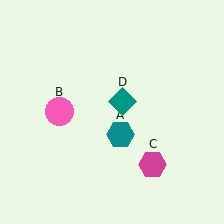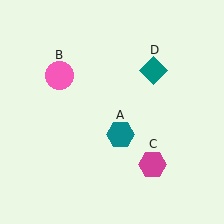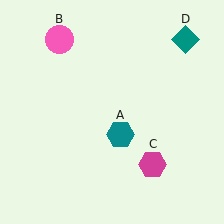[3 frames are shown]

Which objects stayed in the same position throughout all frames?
Teal hexagon (object A) and magenta hexagon (object C) remained stationary.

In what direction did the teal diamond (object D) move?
The teal diamond (object D) moved up and to the right.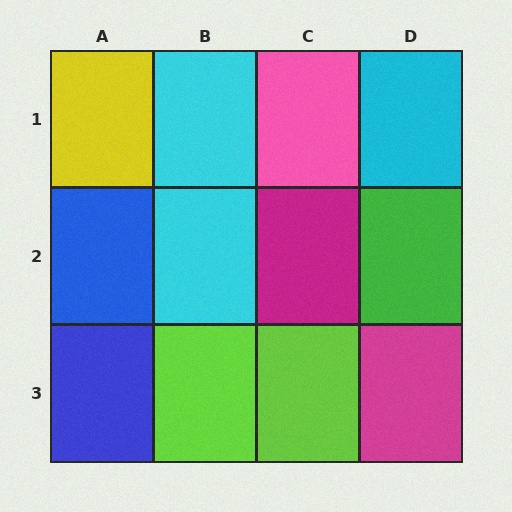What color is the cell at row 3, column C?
Lime.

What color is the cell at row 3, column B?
Lime.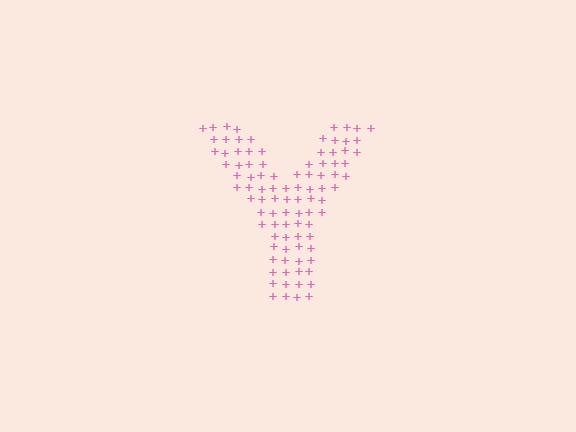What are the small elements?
The small elements are plus signs.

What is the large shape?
The large shape is the letter Y.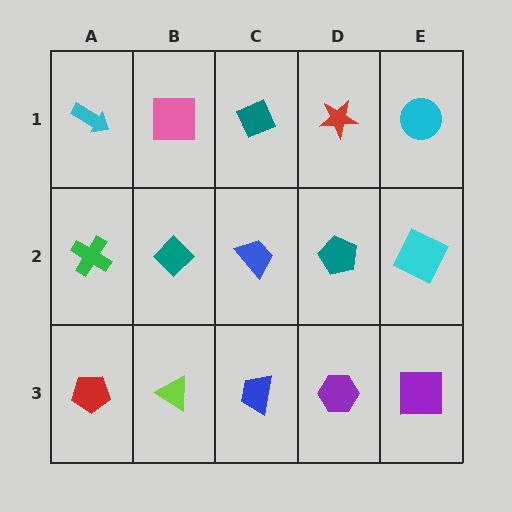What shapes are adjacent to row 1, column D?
A teal pentagon (row 2, column D), a teal diamond (row 1, column C), a cyan circle (row 1, column E).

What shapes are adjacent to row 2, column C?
A teal diamond (row 1, column C), a blue trapezoid (row 3, column C), a teal diamond (row 2, column B), a teal pentagon (row 2, column D).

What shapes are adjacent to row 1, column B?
A teal diamond (row 2, column B), a cyan arrow (row 1, column A), a teal diamond (row 1, column C).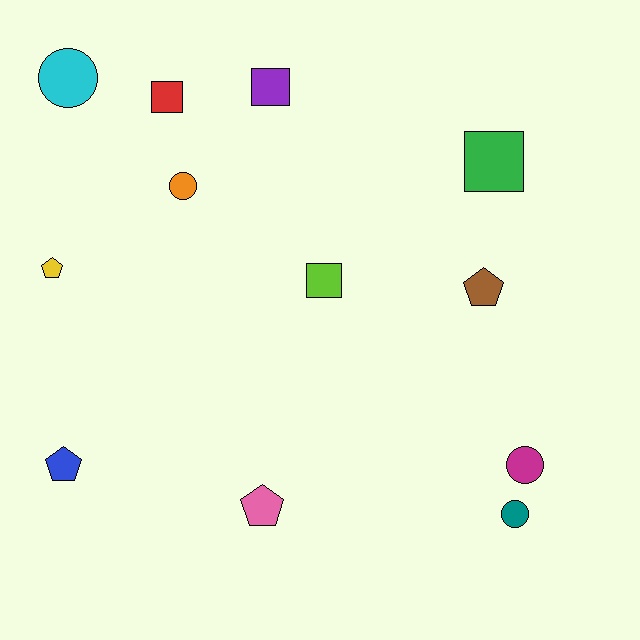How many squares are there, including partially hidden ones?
There are 4 squares.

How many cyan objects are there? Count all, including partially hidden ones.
There is 1 cyan object.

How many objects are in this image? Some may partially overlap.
There are 12 objects.